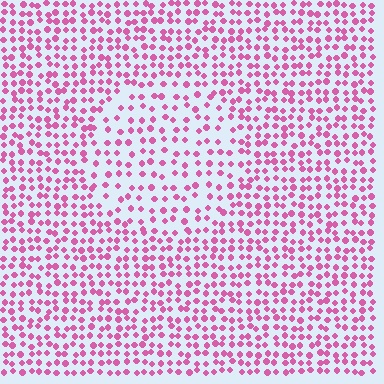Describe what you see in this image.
The image contains small pink elements arranged at two different densities. A circle-shaped region is visible where the elements are less densely packed than the surrounding area.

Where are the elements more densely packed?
The elements are more densely packed outside the circle boundary.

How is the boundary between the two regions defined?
The boundary is defined by a change in element density (approximately 1.7x ratio). All elements are the same color, size, and shape.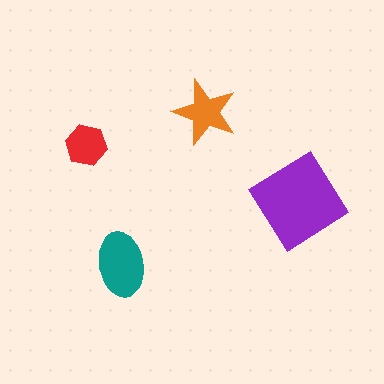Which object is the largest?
The purple diamond.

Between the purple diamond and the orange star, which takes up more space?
The purple diamond.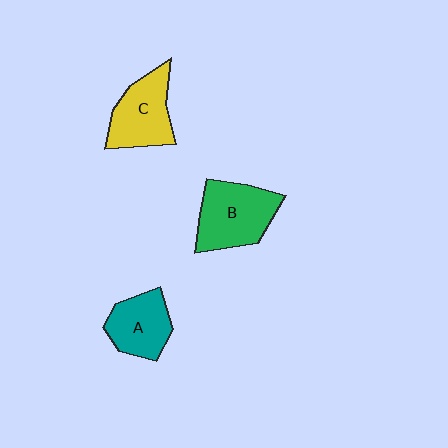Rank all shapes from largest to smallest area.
From largest to smallest: B (green), C (yellow), A (teal).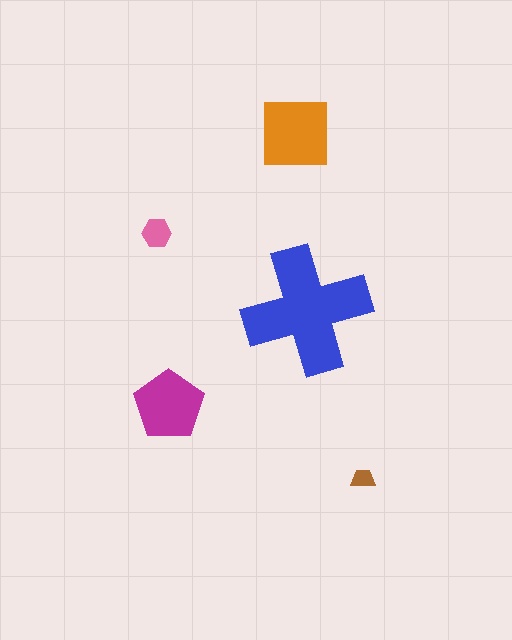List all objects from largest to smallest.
The blue cross, the orange square, the magenta pentagon, the pink hexagon, the brown trapezoid.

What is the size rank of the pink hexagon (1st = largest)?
4th.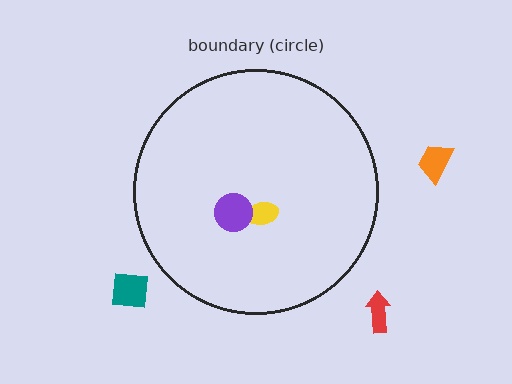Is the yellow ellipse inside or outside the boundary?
Inside.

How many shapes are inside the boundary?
2 inside, 3 outside.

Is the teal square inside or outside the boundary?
Outside.